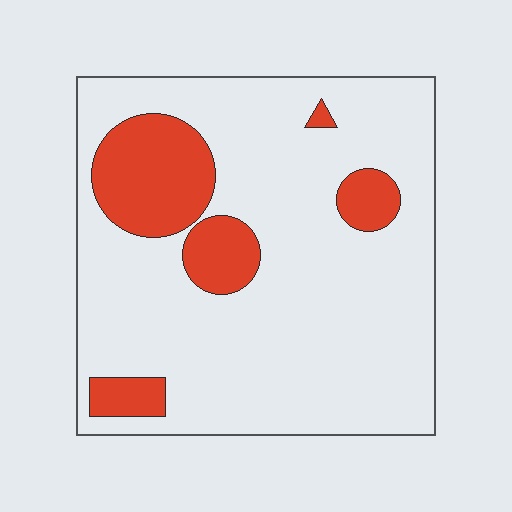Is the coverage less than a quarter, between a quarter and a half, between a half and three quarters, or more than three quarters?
Less than a quarter.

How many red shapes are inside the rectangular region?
5.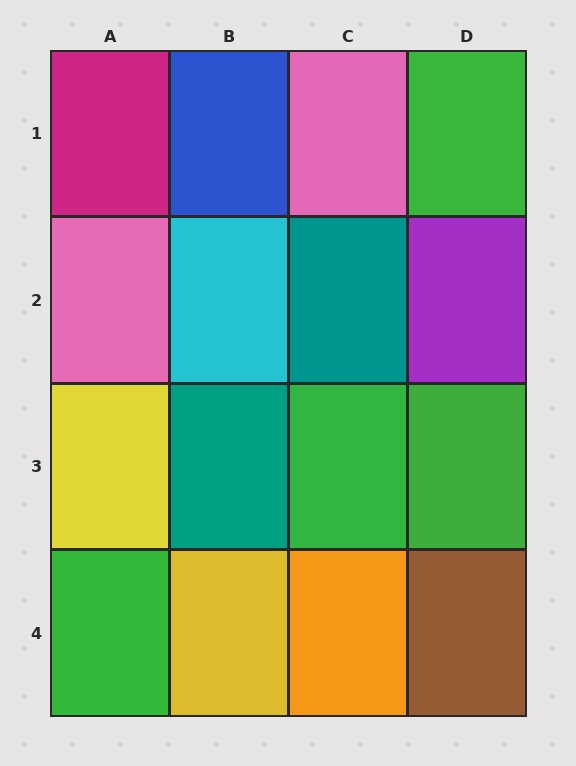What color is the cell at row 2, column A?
Pink.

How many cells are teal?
2 cells are teal.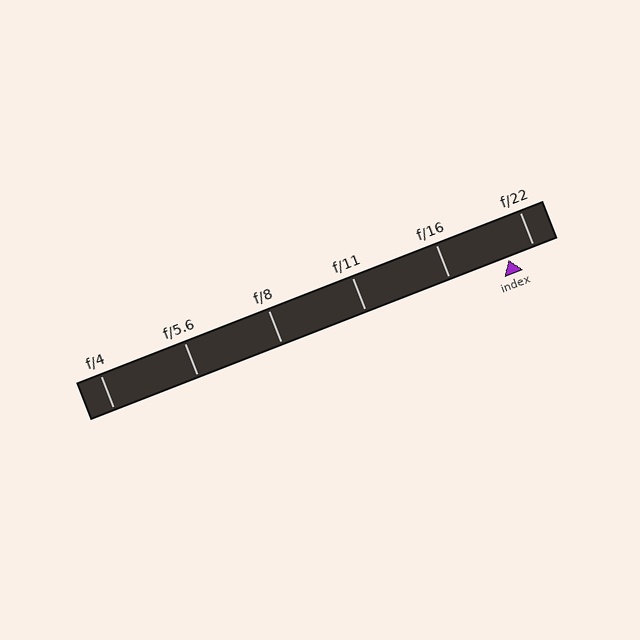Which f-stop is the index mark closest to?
The index mark is closest to f/22.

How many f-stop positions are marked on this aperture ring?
There are 6 f-stop positions marked.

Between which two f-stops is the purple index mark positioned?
The index mark is between f/16 and f/22.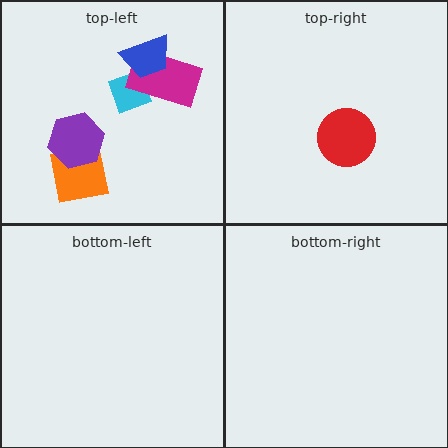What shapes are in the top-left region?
The orange square, the purple hexagon, the cyan diamond, the magenta rectangle, the blue trapezoid.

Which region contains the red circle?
The top-right region.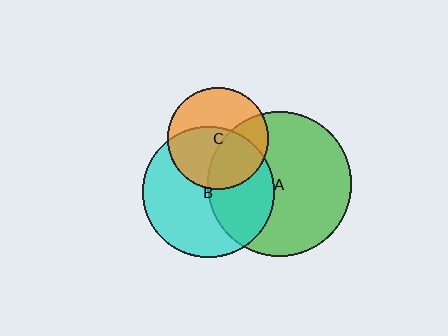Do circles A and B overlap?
Yes.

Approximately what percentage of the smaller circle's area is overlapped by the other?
Approximately 40%.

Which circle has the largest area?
Circle A (green).